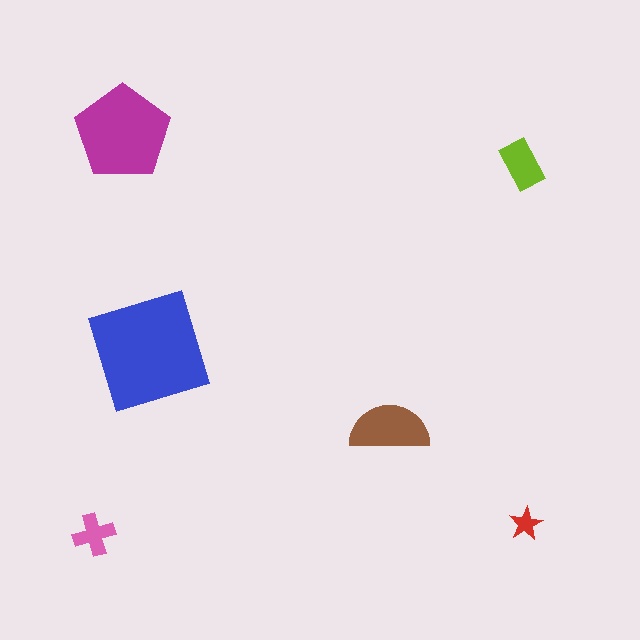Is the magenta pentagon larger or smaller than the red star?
Larger.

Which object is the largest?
The blue square.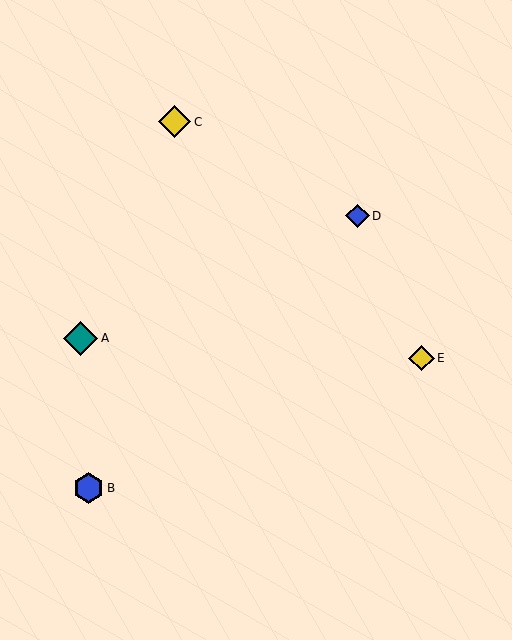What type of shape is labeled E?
Shape E is a yellow diamond.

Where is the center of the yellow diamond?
The center of the yellow diamond is at (422, 358).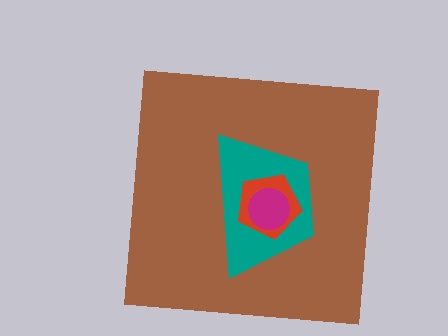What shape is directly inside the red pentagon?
The magenta circle.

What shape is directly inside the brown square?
The teal trapezoid.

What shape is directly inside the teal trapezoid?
The red pentagon.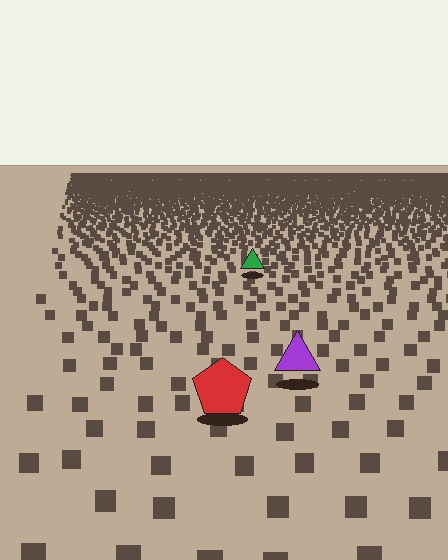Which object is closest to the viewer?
The red pentagon is closest. The texture marks near it are larger and more spread out.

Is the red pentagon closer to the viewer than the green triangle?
Yes. The red pentagon is closer — you can tell from the texture gradient: the ground texture is coarser near it.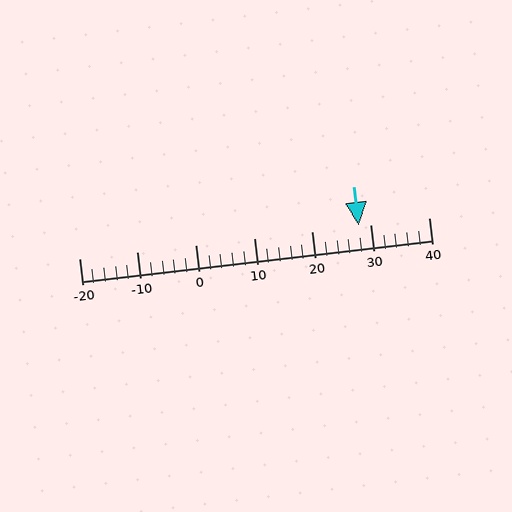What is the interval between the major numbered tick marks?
The major tick marks are spaced 10 units apart.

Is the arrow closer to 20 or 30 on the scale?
The arrow is closer to 30.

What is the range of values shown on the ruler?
The ruler shows values from -20 to 40.